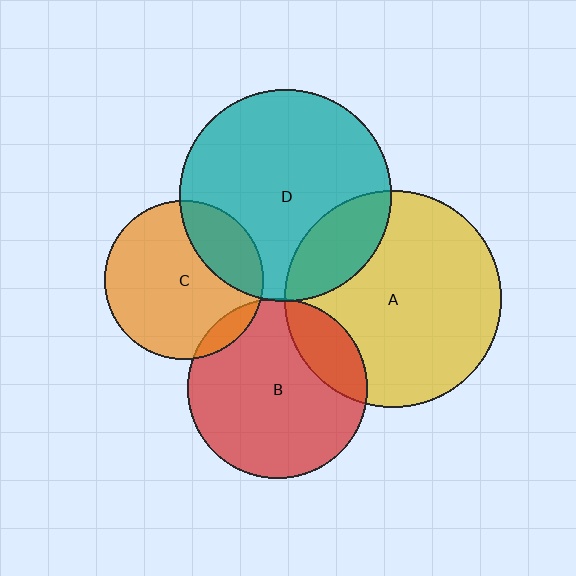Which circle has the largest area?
Circle A (yellow).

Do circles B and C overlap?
Yes.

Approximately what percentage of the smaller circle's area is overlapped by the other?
Approximately 10%.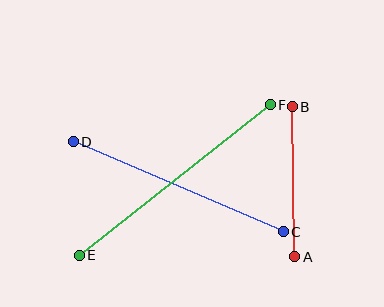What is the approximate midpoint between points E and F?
The midpoint is at approximately (175, 180) pixels.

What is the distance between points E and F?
The distance is approximately 243 pixels.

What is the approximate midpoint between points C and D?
The midpoint is at approximately (178, 187) pixels.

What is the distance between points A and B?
The distance is approximately 150 pixels.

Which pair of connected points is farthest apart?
Points E and F are farthest apart.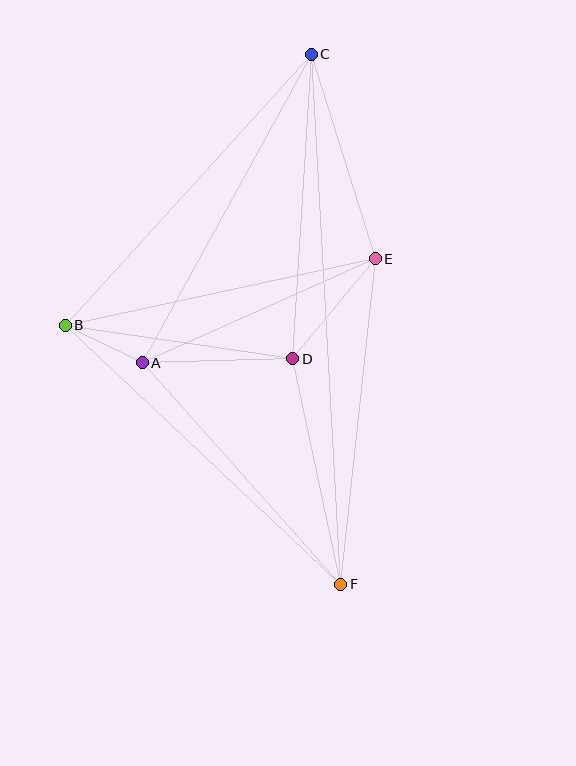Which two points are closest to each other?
Points A and B are closest to each other.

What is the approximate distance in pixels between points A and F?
The distance between A and F is approximately 298 pixels.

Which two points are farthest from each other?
Points C and F are farthest from each other.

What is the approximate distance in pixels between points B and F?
The distance between B and F is approximately 378 pixels.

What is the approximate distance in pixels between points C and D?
The distance between C and D is approximately 305 pixels.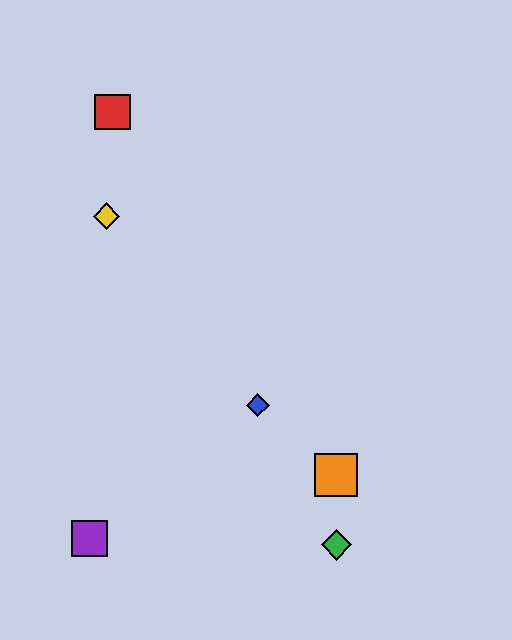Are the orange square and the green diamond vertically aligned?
Yes, both are at x≈336.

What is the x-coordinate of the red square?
The red square is at x≈112.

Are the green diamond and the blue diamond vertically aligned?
No, the green diamond is at x≈336 and the blue diamond is at x≈258.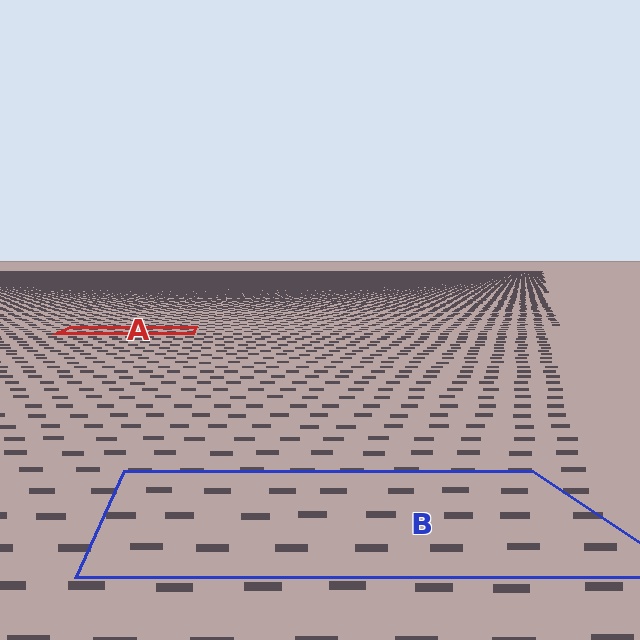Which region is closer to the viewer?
Region B is closer. The texture elements there are larger and more spread out.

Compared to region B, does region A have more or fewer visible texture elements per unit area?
Region A has more texture elements per unit area — they are packed more densely because it is farther away.